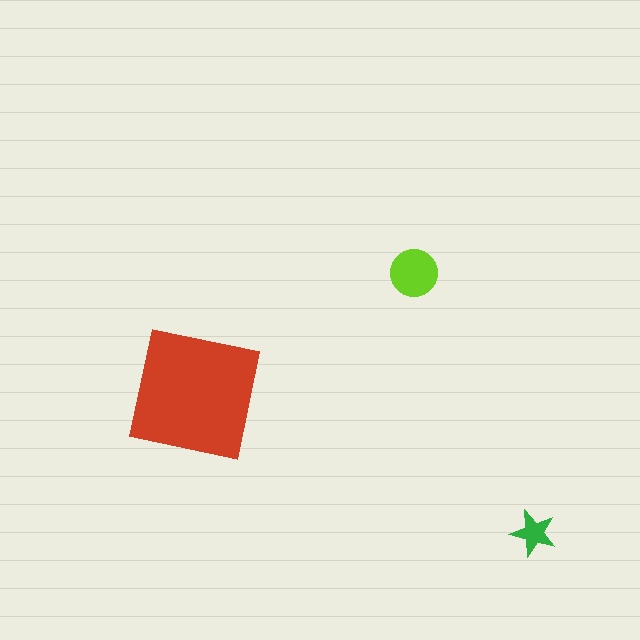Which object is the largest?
The red square.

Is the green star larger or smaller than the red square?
Smaller.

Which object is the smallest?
The green star.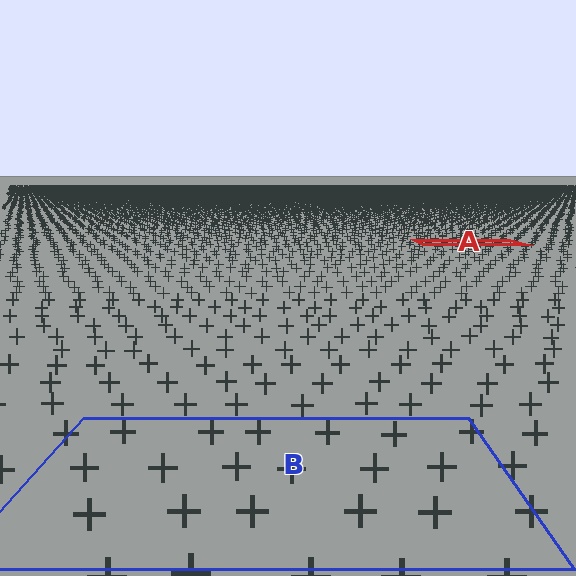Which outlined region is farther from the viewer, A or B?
Region A is farther from the viewer — the texture elements inside it appear smaller and more densely packed.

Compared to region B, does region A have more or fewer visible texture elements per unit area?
Region A has more texture elements per unit area — they are packed more densely because it is farther away.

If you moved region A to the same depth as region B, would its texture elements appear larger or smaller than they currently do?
They would appear larger. At a closer depth, the same texture elements are projected at a bigger on-screen size.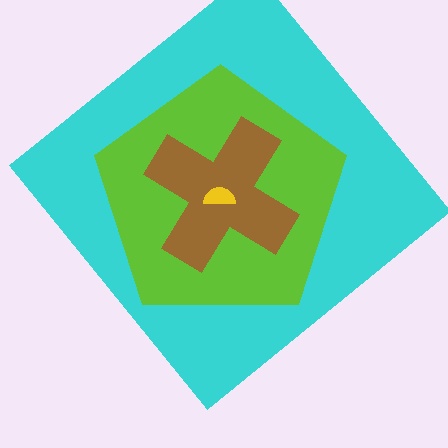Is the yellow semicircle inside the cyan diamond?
Yes.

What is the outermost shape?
The cyan diamond.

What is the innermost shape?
The yellow semicircle.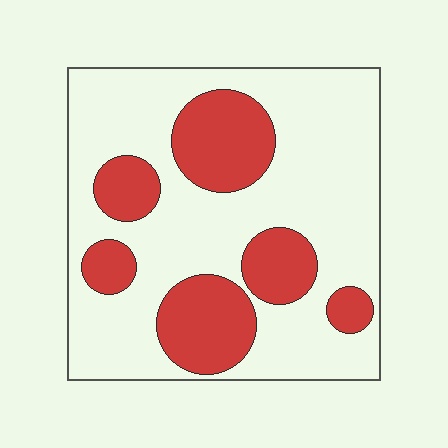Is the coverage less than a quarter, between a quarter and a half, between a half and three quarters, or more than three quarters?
Between a quarter and a half.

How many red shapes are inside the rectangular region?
6.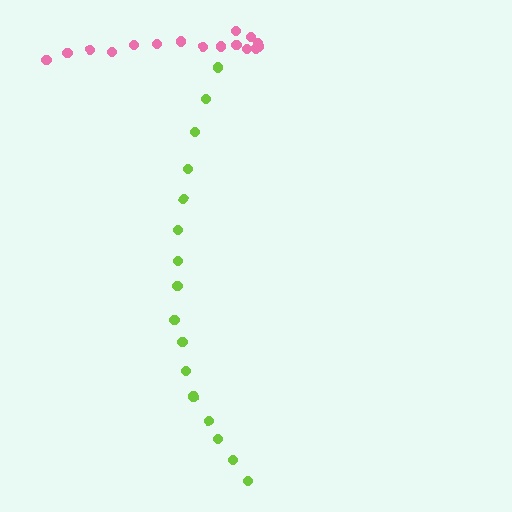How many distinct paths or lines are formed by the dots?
There are 2 distinct paths.